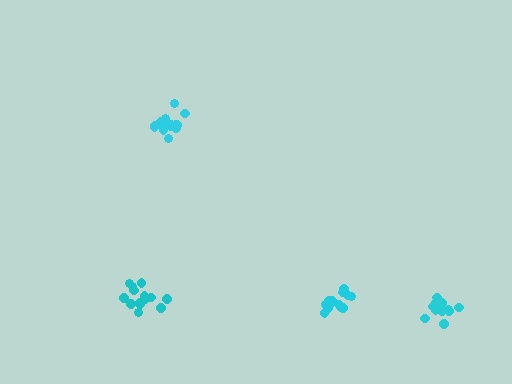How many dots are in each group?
Group 1: 13 dots, Group 2: 14 dots, Group 3: 16 dots, Group 4: 13 dots (56 total).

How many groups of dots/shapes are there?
There are 4 groups.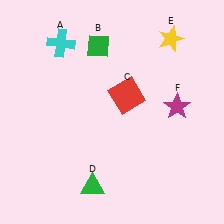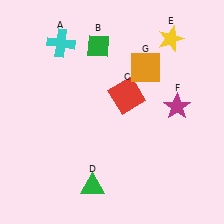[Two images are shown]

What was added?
An orange square (G) was added in Image 2.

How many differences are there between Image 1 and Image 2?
There is 1 difference between the two images.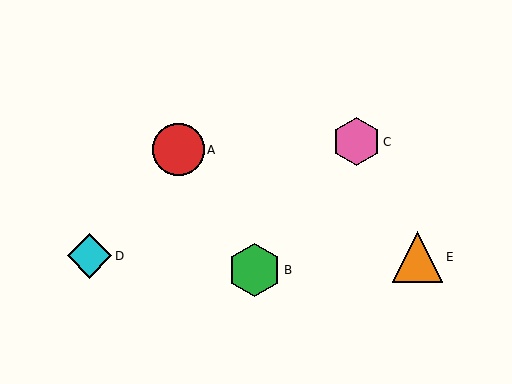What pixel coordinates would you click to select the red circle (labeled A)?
Click at (179, 150) to select the red circle A.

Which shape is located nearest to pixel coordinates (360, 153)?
The pink hexagon (labeled C) at (357, 142) is nearest to that location.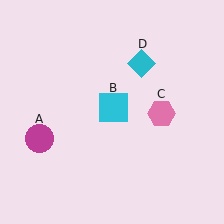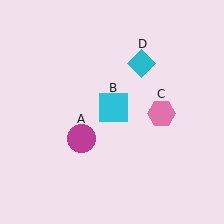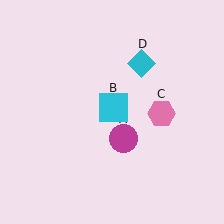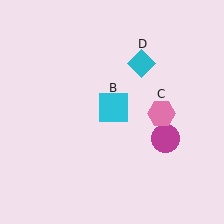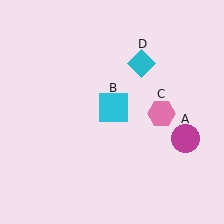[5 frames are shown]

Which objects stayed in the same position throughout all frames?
Cyan square (object B) and pink hexagon (object C) and cyan diamond (object D) remained stationary.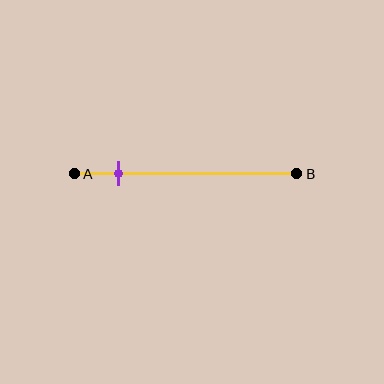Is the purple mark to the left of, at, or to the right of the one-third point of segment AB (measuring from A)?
The purple mark is to the left of the one-third point of segment AB.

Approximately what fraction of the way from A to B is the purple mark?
The purple mark is approximately 20% of the way from A to B.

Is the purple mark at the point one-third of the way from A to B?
No, the mark is at about 20% from A, not at the 33% one-third point.